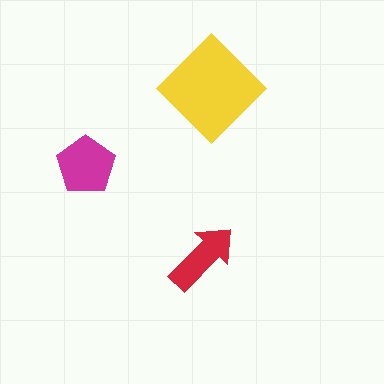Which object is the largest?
The yellow diamond.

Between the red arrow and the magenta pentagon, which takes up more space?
The magenta pentagon.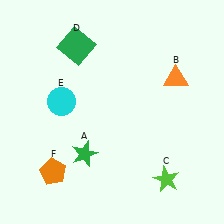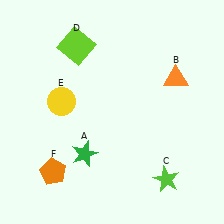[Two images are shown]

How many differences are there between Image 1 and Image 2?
There are 2 differences between the two images.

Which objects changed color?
D changed from green to lime. E changed from cyan to yellow.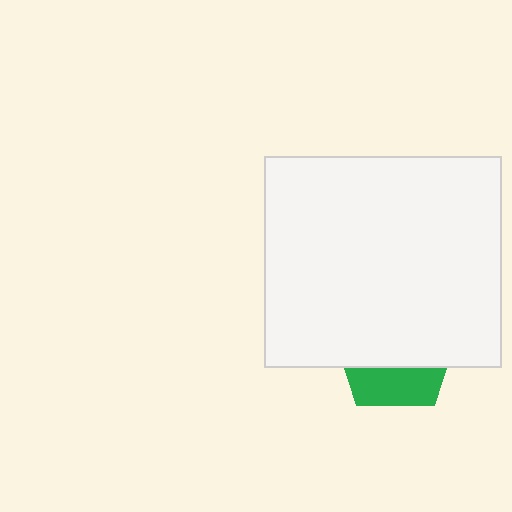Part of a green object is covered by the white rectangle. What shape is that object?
It is a pentagon.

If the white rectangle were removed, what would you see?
You would see the complete green pentagon.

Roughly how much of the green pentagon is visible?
A small part of it is visible (roughly 33%).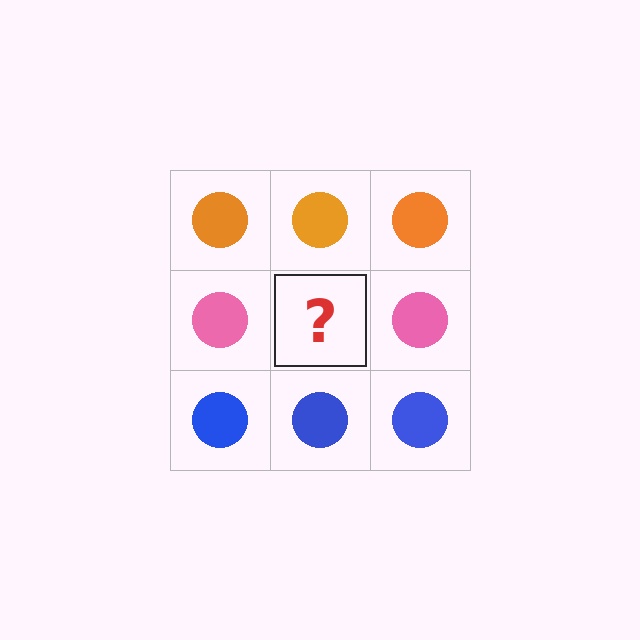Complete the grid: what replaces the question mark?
The question mark should be replaced with a pink circle.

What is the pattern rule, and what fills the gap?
The rule is that each row has a consistent color. The gap should be filled with a pink circle.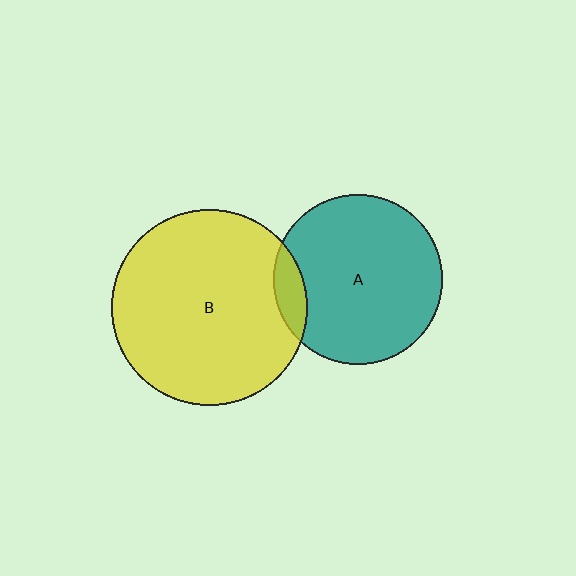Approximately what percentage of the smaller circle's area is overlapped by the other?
Approximately 10%.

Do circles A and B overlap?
Yes.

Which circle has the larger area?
Circle B (yellow).